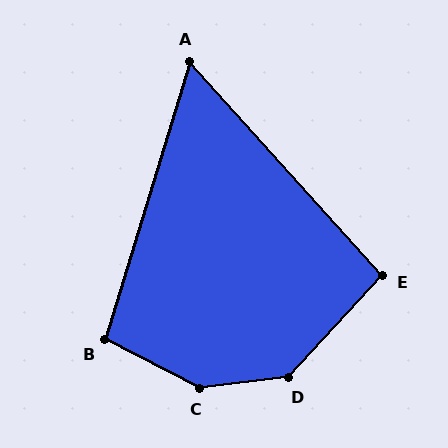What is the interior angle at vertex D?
Approximately 140 degrees (obtuse).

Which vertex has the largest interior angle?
C, at approximately 146 degrees.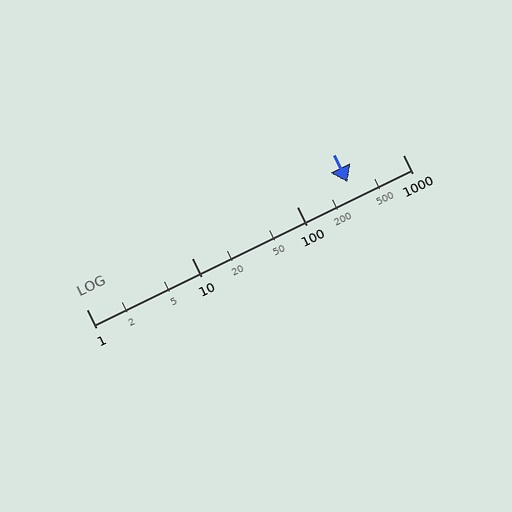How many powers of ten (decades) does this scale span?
The scale spans 3 decades, from 1 to 1000.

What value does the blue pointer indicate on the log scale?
The pointer indicates approximately 300.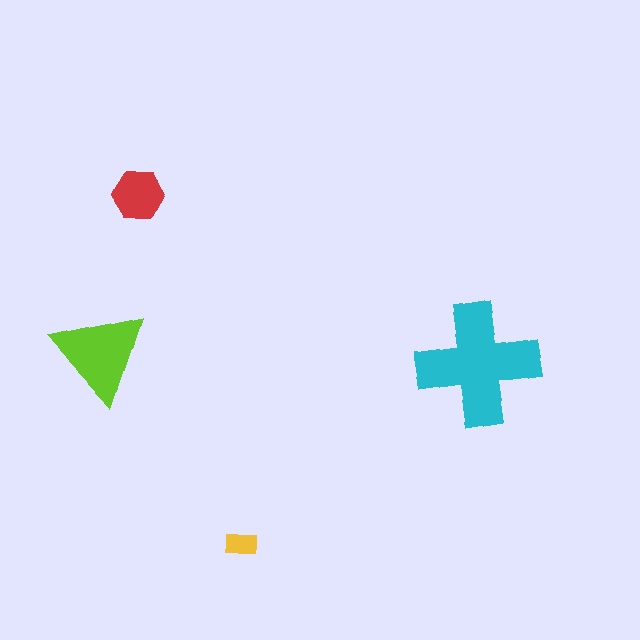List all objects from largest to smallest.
The cyan cross, the lime triangle, the red hexagon, the yellow rectangle.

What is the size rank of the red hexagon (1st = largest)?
3rd.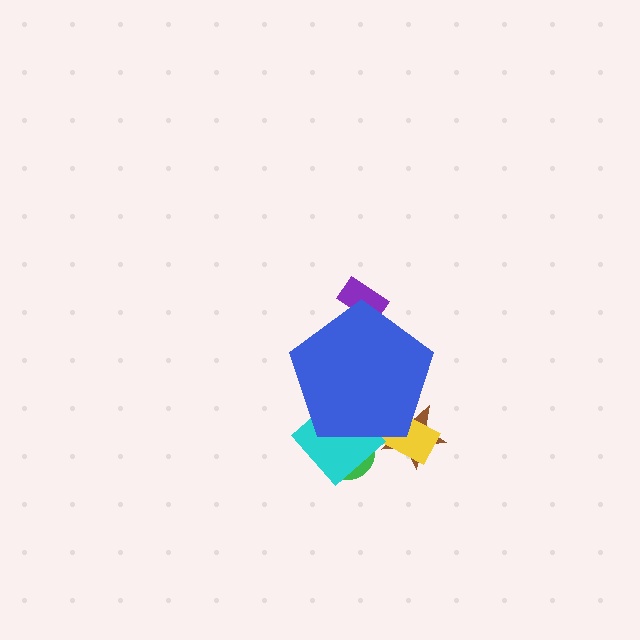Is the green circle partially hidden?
Yes, the green circle is partially hidden behind the blue pentagon.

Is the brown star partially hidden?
Yes, the brown star is partially hidden behind the blue pentagon.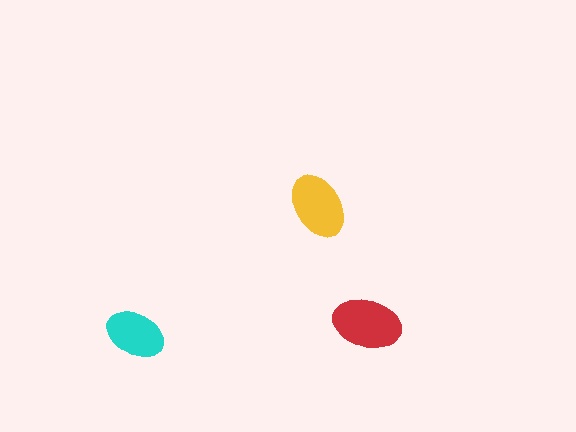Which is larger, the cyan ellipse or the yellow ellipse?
The yellow one.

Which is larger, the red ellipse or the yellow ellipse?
The red one.